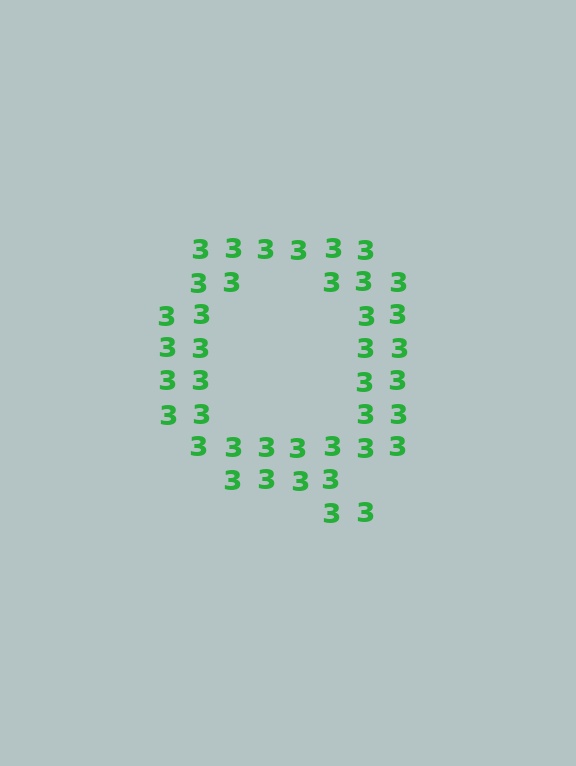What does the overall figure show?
The overall figure shows the letter Q.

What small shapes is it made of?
It is made of small digit 3's.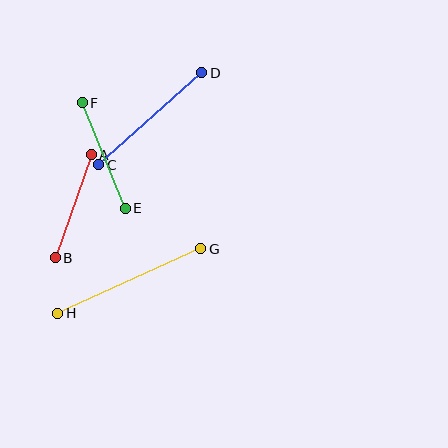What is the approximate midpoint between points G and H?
The midpoint is at approximately (129, 281) pixels.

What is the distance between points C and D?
The distance is approximately 138 pixels.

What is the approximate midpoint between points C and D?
The midpoint is at approximately (150, 119) pixels.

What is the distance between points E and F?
The distance is approximately 114 pixels.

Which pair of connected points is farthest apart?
Points G and H are farthest apart.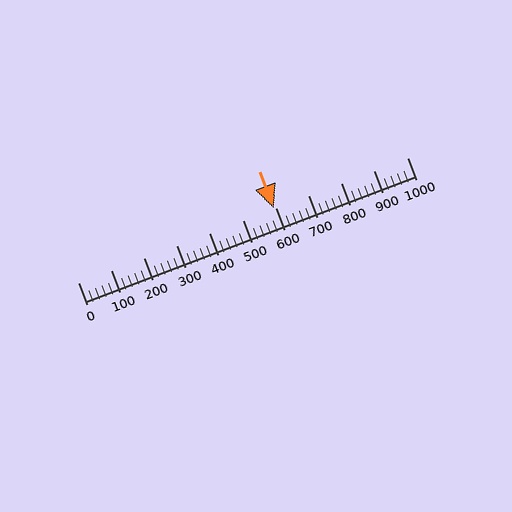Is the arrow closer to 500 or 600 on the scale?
The arrow is closer to 600.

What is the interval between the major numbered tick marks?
The major tick marks are spaced 100 units apart.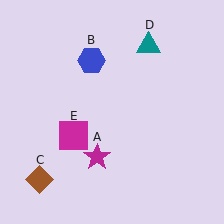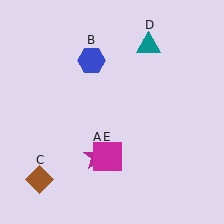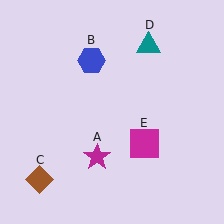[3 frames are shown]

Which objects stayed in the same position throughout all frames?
Magenta star (object A) and blue hexagon (object B) and brown diamond (object C) and teal triangle (object D) remained stationary.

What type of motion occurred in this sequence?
The magenta square (object E) rotated counterclockwise around the center of the scene.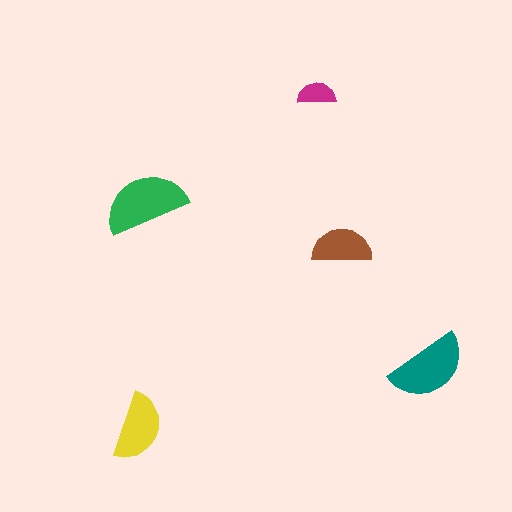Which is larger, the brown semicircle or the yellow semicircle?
The yellow one.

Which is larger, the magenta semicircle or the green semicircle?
The green one.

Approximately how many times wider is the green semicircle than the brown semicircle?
About 1.5 times wider.